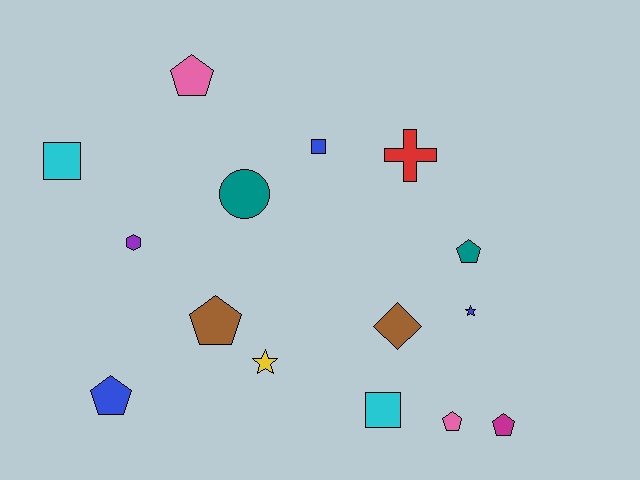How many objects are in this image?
There are 15 objects.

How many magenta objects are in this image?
There is 1 magenta object.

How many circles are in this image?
There is 1 circle.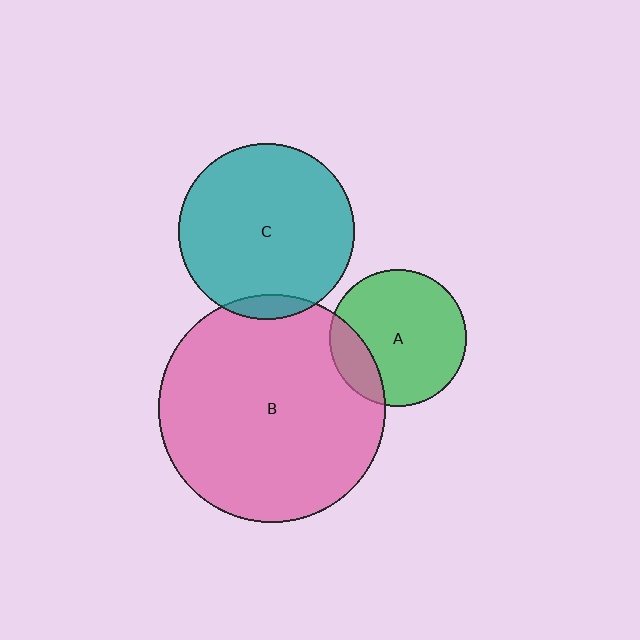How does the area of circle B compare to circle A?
Approximately 2.7 times.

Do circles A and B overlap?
Yes.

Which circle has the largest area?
Circle B (pink).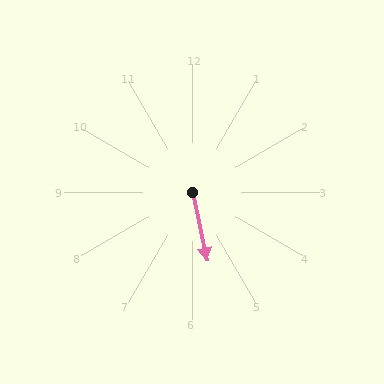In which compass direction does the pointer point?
South.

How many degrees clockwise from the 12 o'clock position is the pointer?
Approximately 168 degrees.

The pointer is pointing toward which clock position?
Roughly 6 o'clock.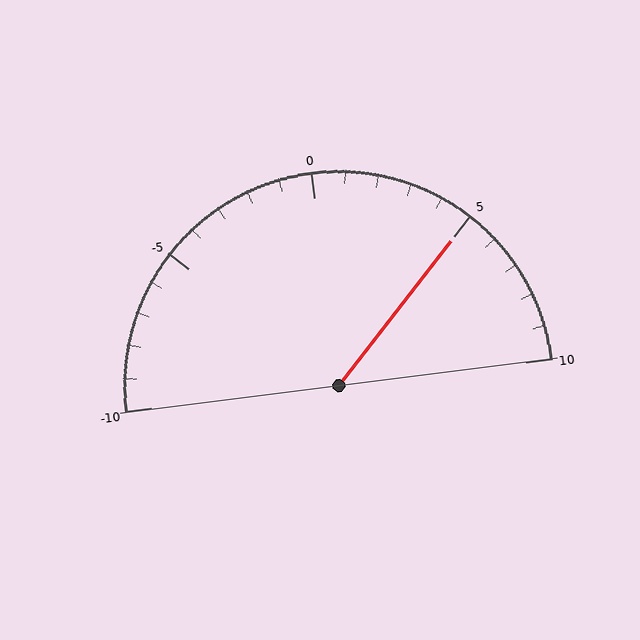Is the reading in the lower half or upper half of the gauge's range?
The reading is in the upper half of the range (-10 to 10).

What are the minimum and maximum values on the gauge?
The gauge ranges from -10 to 10.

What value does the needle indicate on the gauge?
The needle indicates approximately 5.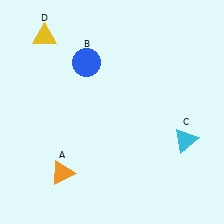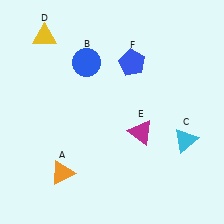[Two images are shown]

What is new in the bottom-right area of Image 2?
A magenta triangle (E) was added in the bottom-right area of Image 2.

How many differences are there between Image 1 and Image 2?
There are 2 differences between the two images.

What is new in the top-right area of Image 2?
A blue pentagon (F) was added in the top-right area of Image 2.